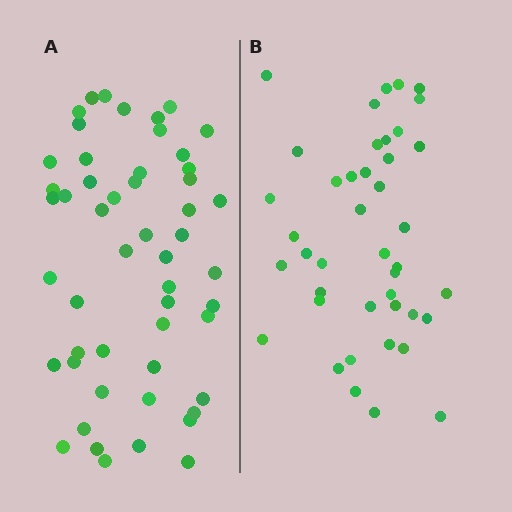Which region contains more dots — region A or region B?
Region A (the left region) has more dots.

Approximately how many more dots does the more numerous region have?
Region A has roughly 10 or so more dots than region B.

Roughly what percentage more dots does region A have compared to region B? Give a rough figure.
About 25% more.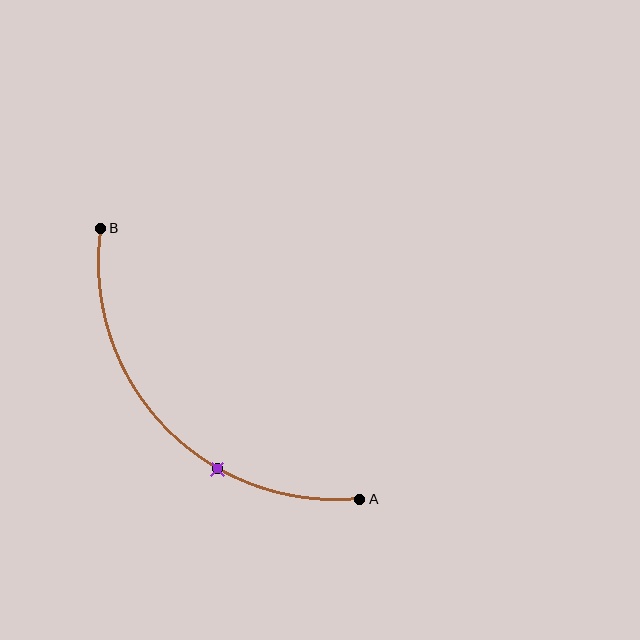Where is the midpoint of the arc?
The arc midpoint is the point on the curve farthest from the straight line joining A and B. It sits below and to the left of that line.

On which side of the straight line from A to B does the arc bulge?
The arc bulges below and to the left of the straight line connecting A and B.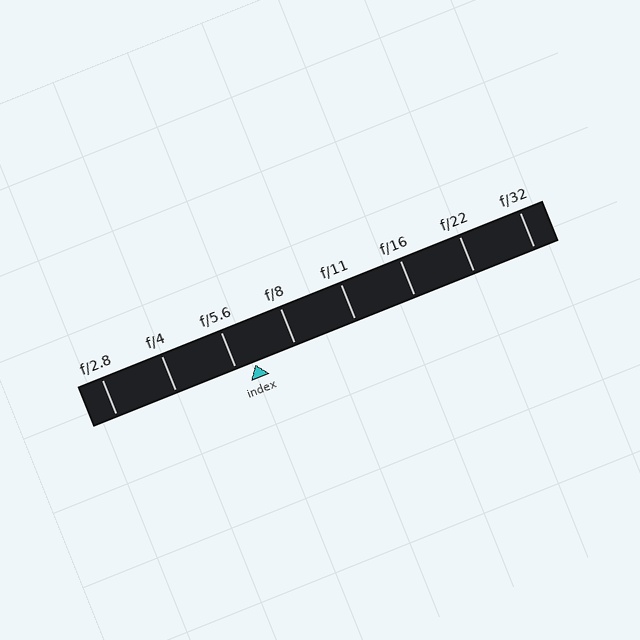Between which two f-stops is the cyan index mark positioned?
The index mark is between f/5.6 and f/8.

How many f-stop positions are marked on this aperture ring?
There are 8 f-stop positions marked.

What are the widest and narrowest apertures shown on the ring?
The widest aperture shown is f/2.8 and the narrowest is f/32.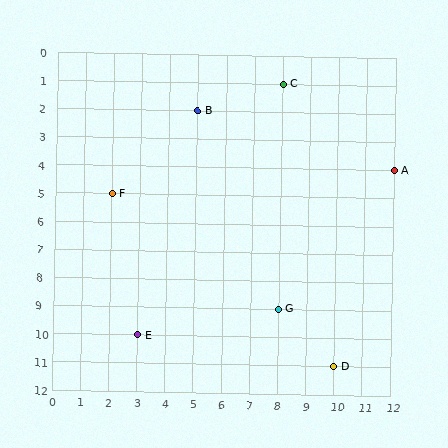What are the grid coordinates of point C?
Point C is at grid coordinates (8, 1).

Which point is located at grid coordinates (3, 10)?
Point E is at (3, 10).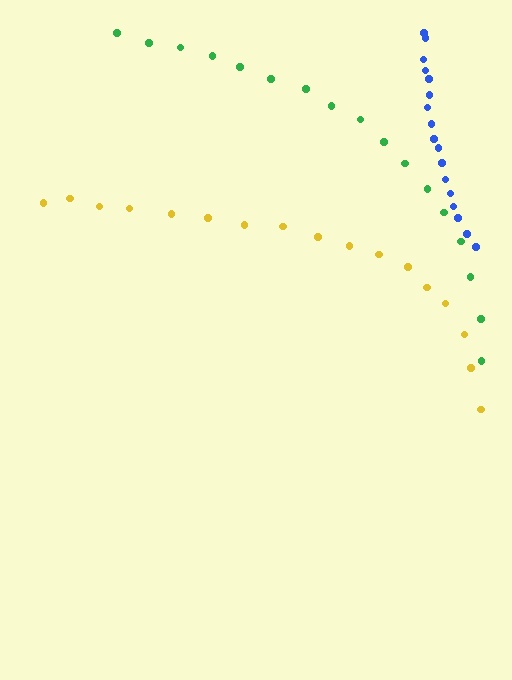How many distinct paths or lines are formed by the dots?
There are 3 distinct paths.